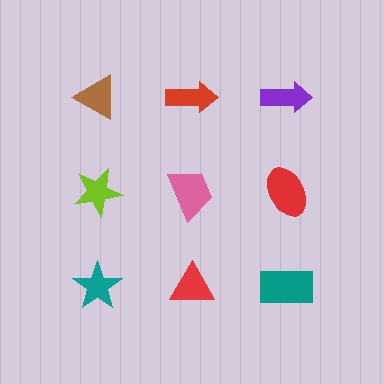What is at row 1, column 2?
A red arrow.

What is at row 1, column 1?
A brown triangle.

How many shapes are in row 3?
3 shapes.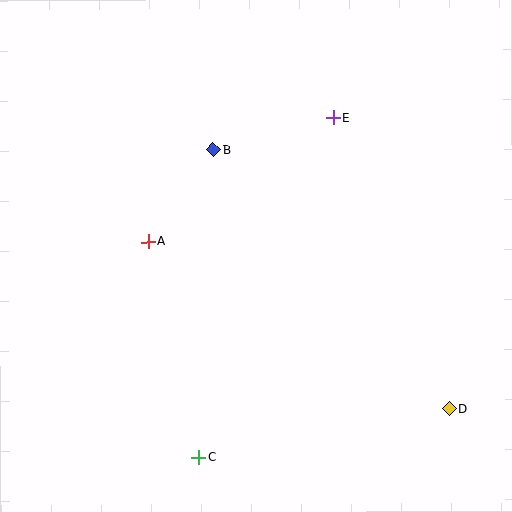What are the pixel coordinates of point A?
Point A is at (148, 242).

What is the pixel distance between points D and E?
The distance between D and E is 314 pixels.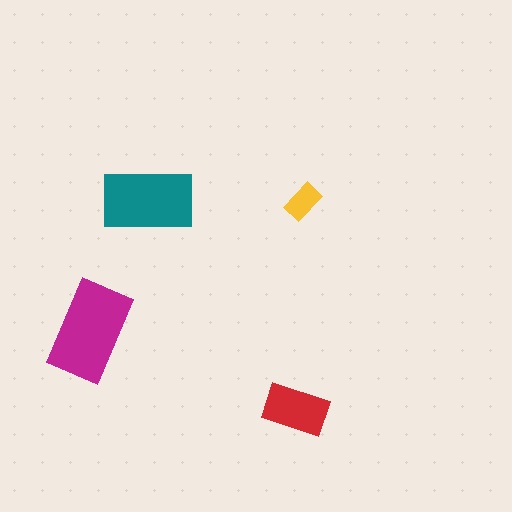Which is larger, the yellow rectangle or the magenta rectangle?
The magenta one.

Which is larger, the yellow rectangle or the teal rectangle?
The teal one.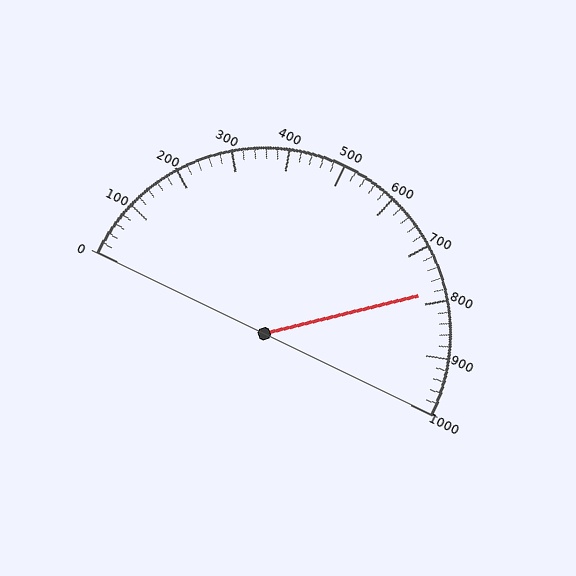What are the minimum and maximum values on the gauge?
The gauge ranges from 0 to 1000.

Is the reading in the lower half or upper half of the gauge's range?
The reading is in the upper half of the range (0 to 1000).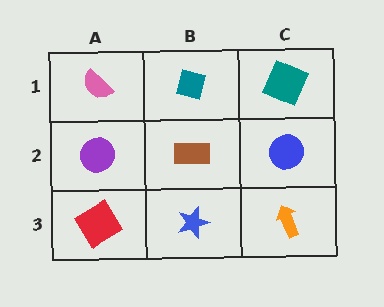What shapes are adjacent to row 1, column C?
A blue circle (row 2, column C), a teal square (row 1, column B).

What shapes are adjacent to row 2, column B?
A teal square (row 1, column B), a blue star (row 3, column B), a purple circle (row 2, column A), a blue circle (row 2, column C).